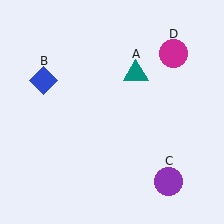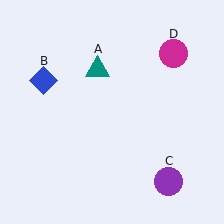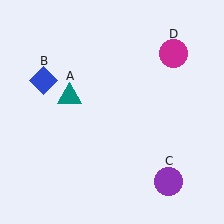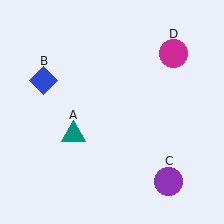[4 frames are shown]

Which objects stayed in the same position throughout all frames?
Blue diamond (object B) and purple circle (object C) and magenta circle (object D) remained stationary.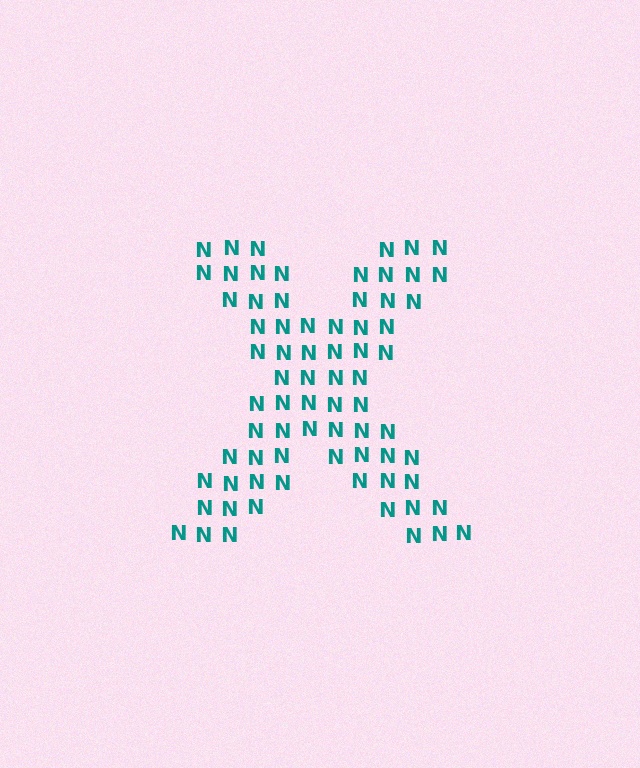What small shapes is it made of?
It is made of small letter N's.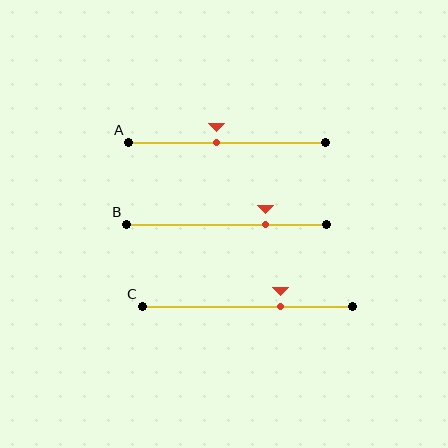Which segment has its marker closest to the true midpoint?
Segment A has its marker closest to the true midpoint.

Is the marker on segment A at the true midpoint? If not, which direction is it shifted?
No, the marker on segment A is shifted to the left by about 6% of the segment length.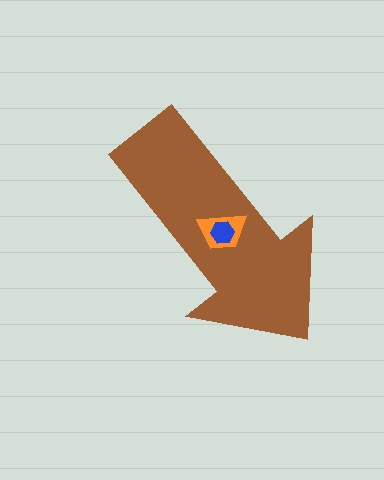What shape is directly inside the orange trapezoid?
The blue hexagon.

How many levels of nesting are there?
3.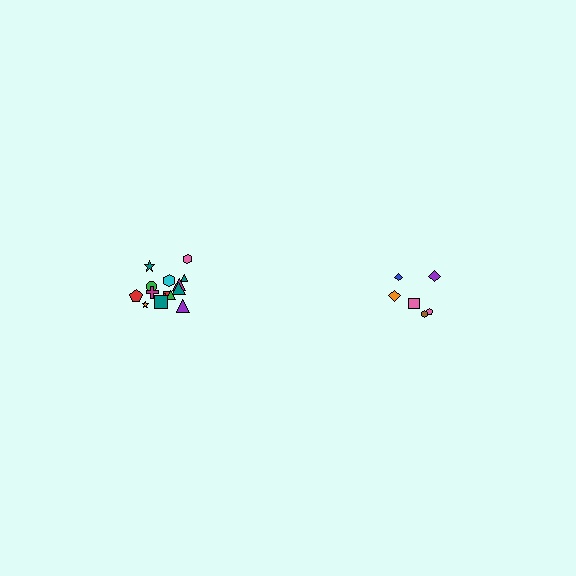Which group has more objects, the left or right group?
The left group.